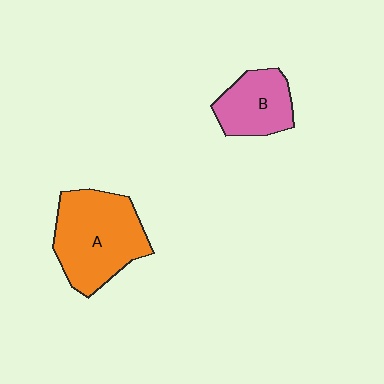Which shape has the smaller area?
Shape B (pink).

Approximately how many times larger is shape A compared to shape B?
Approximately 1.7 times.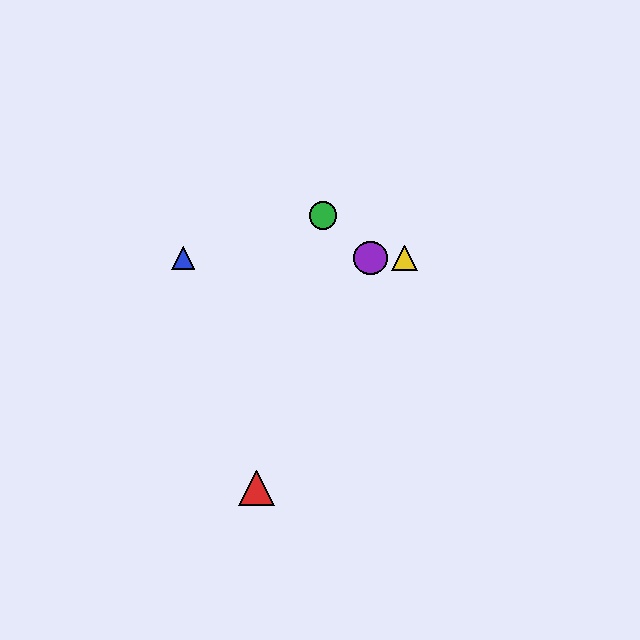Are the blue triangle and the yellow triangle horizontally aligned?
Yes, both are at y≈258.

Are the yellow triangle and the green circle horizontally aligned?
No, the yellow triangle is at y≈258 and the green circle is at y≈216.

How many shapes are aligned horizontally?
3 shapes (the blue triangle, the yellow triangle, the purple circle) are aligned horizontally.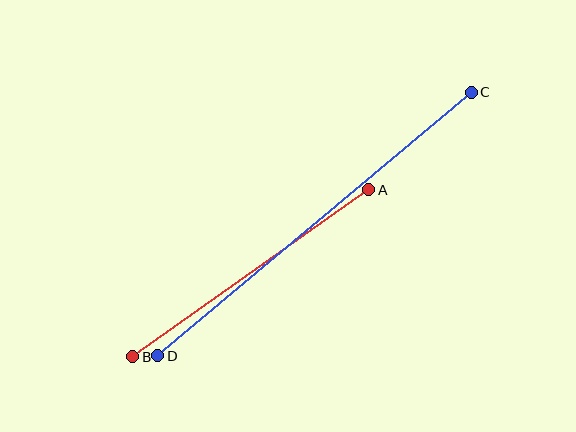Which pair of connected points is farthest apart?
Points C and D are farthest apart.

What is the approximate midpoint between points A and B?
The midpoint is at approximately (251, 273) pixels.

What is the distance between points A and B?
The distance is approximately 289 pixels.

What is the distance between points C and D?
The distance is approximately 409 pixels.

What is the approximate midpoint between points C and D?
The midpoint is at approximately (314, 224) pixels.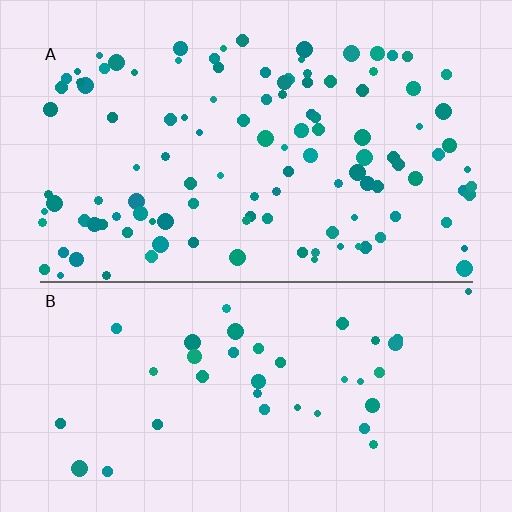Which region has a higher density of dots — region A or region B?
A (the top).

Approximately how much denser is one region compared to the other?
Approximately 3.0× — region A over region B.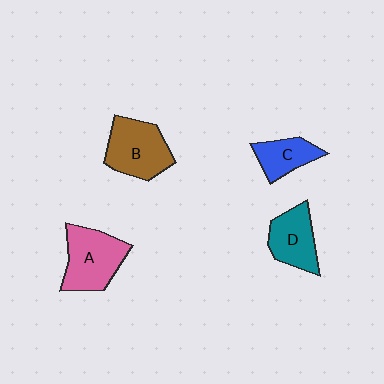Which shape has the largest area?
Shape A (pink).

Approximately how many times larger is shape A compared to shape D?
Approximately 1.3 times.